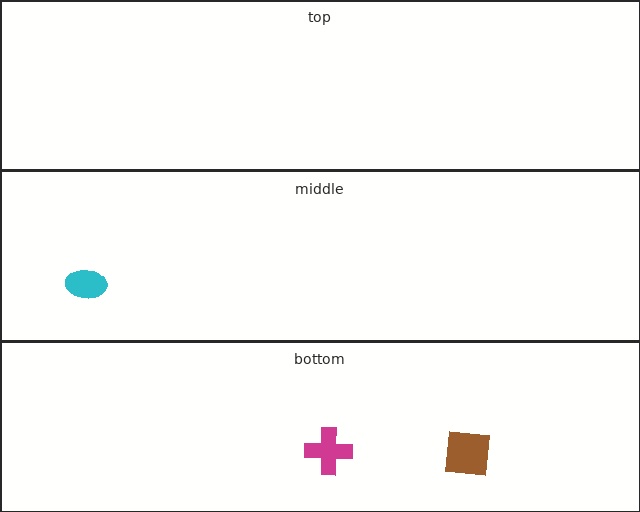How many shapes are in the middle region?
1.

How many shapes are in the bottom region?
2.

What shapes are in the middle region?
The cyan ellipse.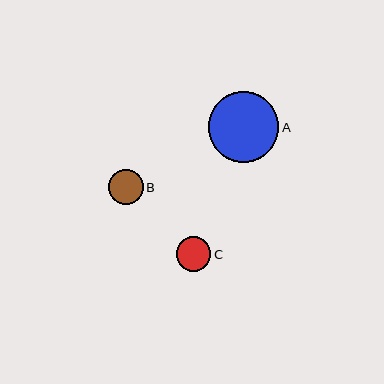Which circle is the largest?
Circle A is the largest with a size of approximately 71 pixels.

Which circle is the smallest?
Circle C is the smallest with a size of approximately 34 pixels.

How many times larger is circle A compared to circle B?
Circle A is approximately 2.0 times the size of circle B.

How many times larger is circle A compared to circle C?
Circle A is approximately 2.0 times the size of circle C.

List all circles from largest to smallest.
From largest to smallest: A, B, C.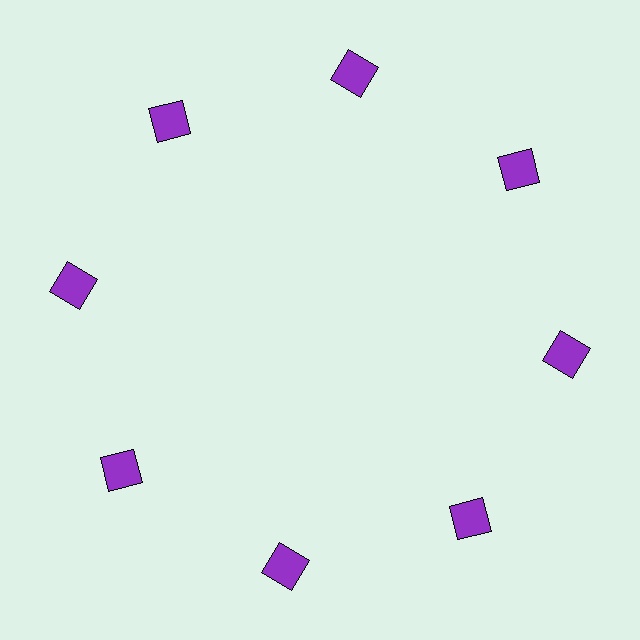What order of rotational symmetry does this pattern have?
This pattern has 8-fold rotational symmetry.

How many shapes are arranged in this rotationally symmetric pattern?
There are 8 shapes, arranged in 8 groups of 1.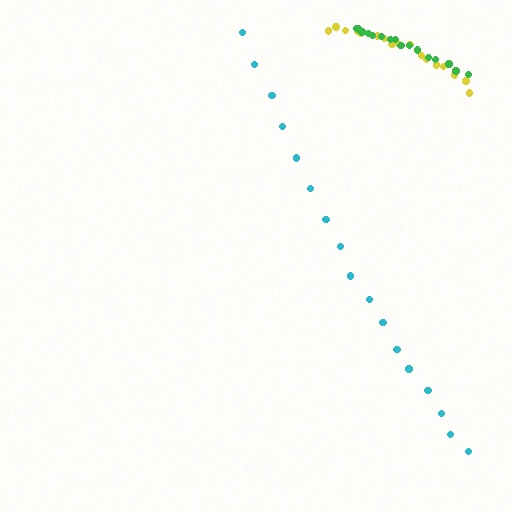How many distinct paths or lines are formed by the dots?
There are 3 distinct paths.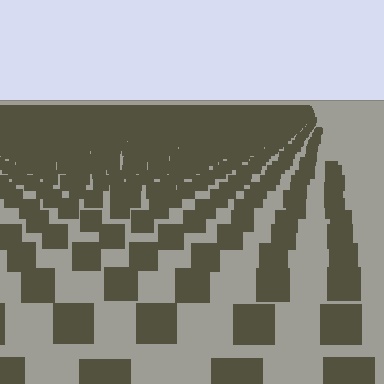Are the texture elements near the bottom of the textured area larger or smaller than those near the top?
Larger. Near the bottom, elements are closer to the viewer and appear at a bigger on-screen size.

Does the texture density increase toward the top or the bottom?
Density increases toward the top.